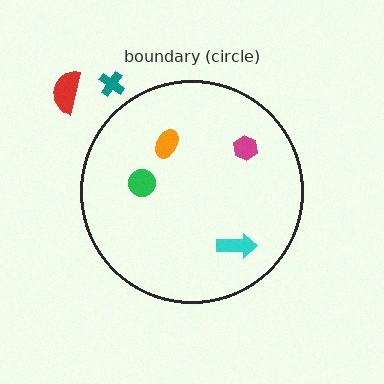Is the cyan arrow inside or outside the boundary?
Inside.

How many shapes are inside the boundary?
4 inside, 2 outside.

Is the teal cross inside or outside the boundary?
Outside.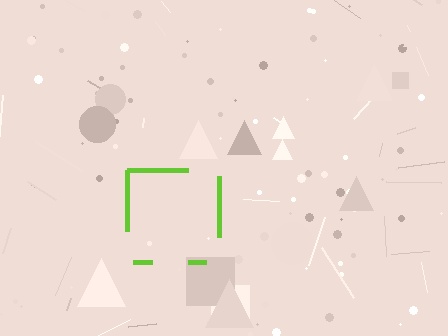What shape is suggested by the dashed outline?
The dashed outline suggests a square.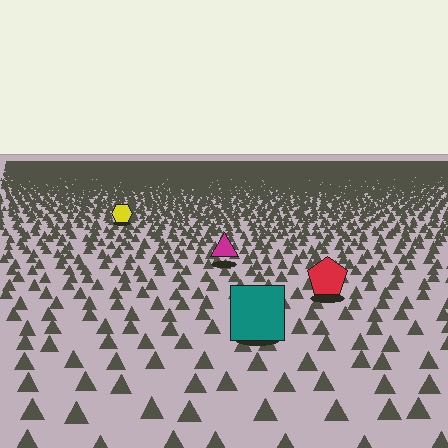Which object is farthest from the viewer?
The yellow hexagon is farthest from the viewer. It appears smaller and the ground texture around it is denser.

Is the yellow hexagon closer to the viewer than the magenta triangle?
No. The magenta triangle is closer — you can tell from the texture gradient: the ground texture is coarser near it.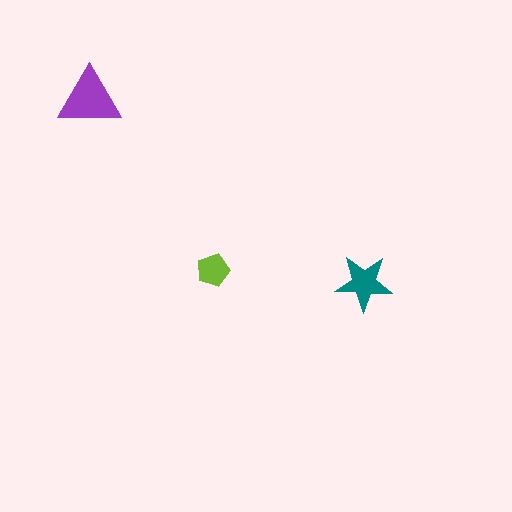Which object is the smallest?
The lime pentagon.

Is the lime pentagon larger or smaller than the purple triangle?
Smaller.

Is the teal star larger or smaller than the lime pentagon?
Larger.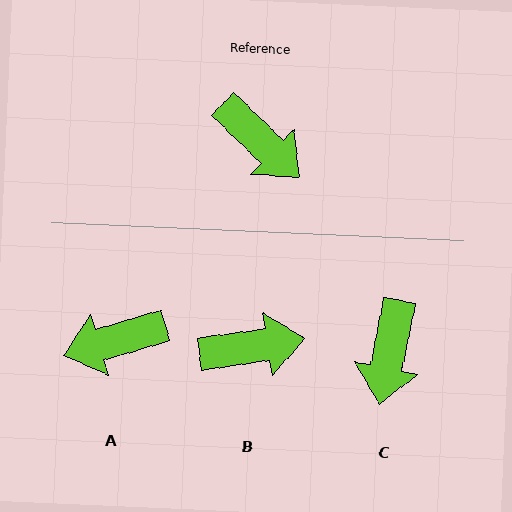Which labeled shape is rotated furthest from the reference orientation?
A, about 120 degrees away.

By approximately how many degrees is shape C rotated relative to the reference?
Approximately 57 degrees clockwise.